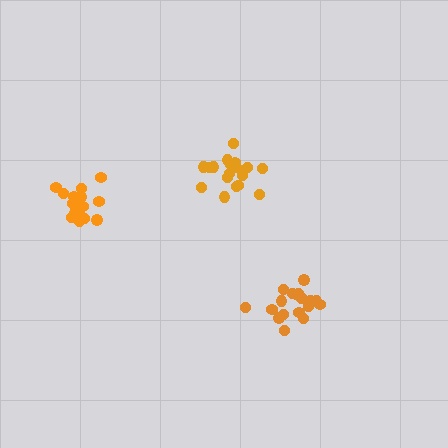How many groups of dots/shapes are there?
There are 3 groups.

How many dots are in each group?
Group 1: 19 dots, Group 2: 18 dots, Group 3: 19 dots (56 total).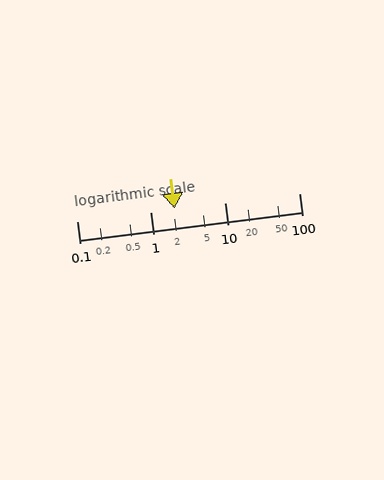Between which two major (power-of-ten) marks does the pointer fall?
The pointer is between 1 and 10.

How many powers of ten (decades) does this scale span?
The scale spans 3 decades, from 0.1 to 100.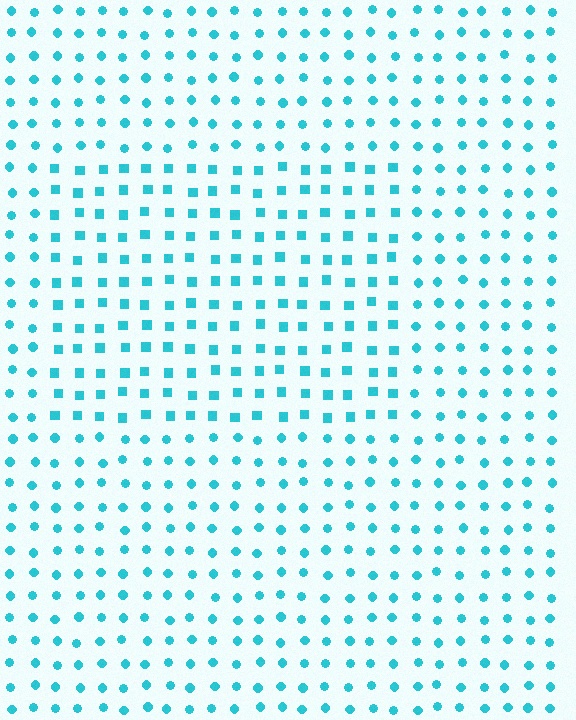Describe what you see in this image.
The image is filled with small cyan elements arranged in a uniform grid. A rectangle-shaped region contains squares, while the surrounding area contains circles. The boundary is defined purely by the change in element shape.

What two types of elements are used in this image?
The image uses squares inside the rectangle region and circles outside it.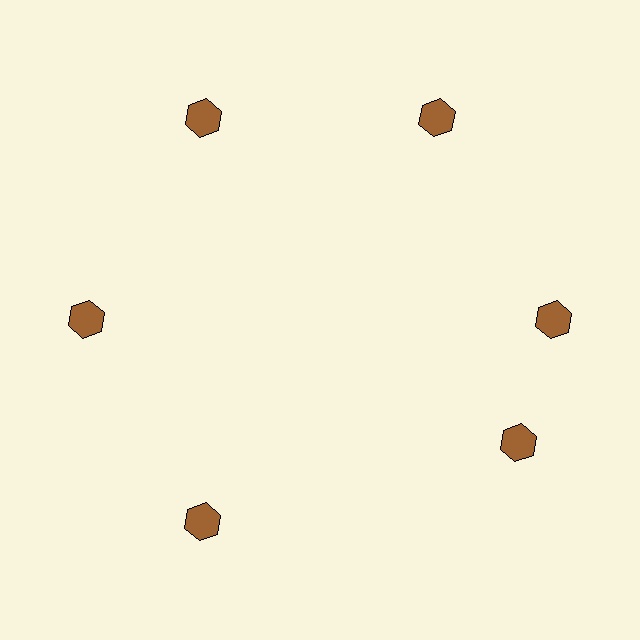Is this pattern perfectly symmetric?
No. The 6 brown hexagons are arranged in a ring, but one element near the 5 o'clock position is rotated out of alignment along the ring, breaking the 6-fold rotational symmetry.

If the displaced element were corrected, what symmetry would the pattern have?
It would have 6-fold rotational symmetry — the pattern would map onto itself every 60 degrees.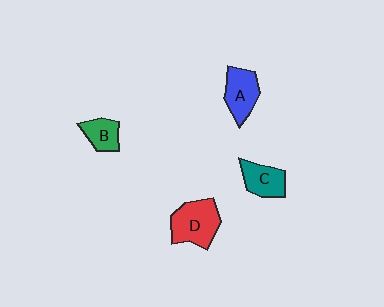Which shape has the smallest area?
Shape B (green).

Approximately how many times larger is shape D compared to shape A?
Approximately 1.3 times.